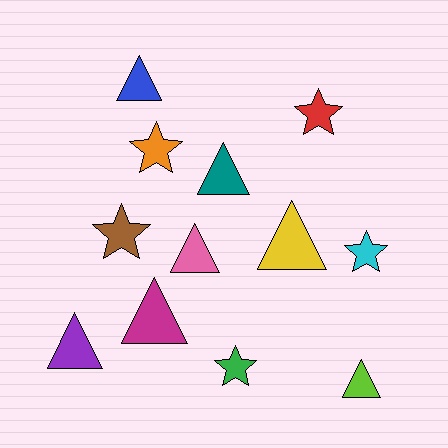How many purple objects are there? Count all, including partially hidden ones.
There is 1 purple object.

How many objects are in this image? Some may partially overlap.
There are 12 objects.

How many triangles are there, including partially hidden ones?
There are 7 triangles.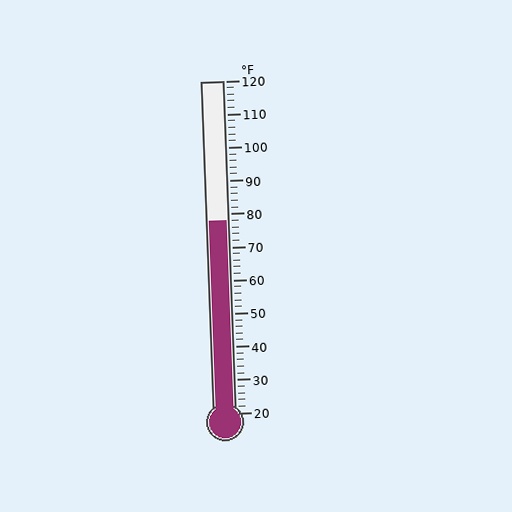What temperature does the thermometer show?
The thermometer shows approximately 78°F.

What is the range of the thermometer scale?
The thermometer scale ranges from 20°F to 120°F.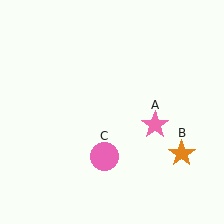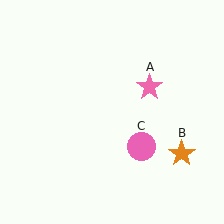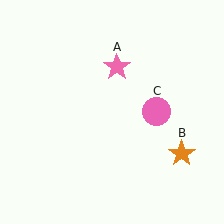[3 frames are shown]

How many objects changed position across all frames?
2 objects changed position: pink star (object A), pink circle (object C).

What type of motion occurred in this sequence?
The pink star (object A), pink circle (object C) rotated counterclockwise around the center of the scene.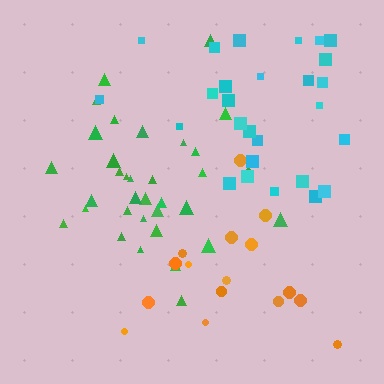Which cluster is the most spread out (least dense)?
Cyan.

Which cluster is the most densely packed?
Green.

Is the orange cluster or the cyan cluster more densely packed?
Orange.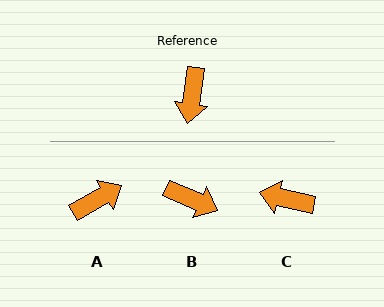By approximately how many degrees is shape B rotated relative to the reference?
Approximately 75 degrees counter-clockwise.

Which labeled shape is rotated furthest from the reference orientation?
A, about 128 degrees away.